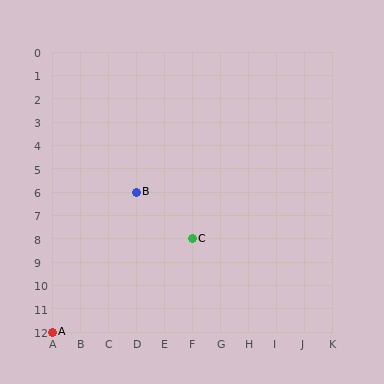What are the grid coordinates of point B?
Point B is at grid coordinates (D, 6).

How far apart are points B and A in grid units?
Points B and A are 3 columns and 6 rows apart (about 6.7 grid units diagonally).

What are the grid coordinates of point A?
Point A is at grid coordinates (A, 12).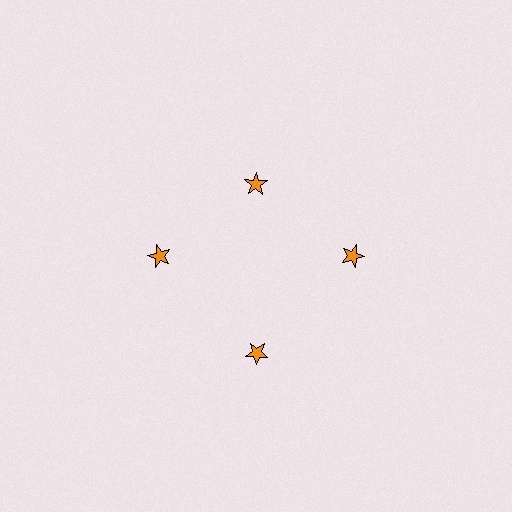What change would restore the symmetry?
The symmetry would be restored by moving it outward, back onto the ring so that all 4 stars sit at equal angles and equal distance from the center.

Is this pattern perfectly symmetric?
No. The 4 orange stars are arranged in a ring, but one element near the 12 o'clock position is pulled inward toward the center, breaking the 4-fold rotational symmetry.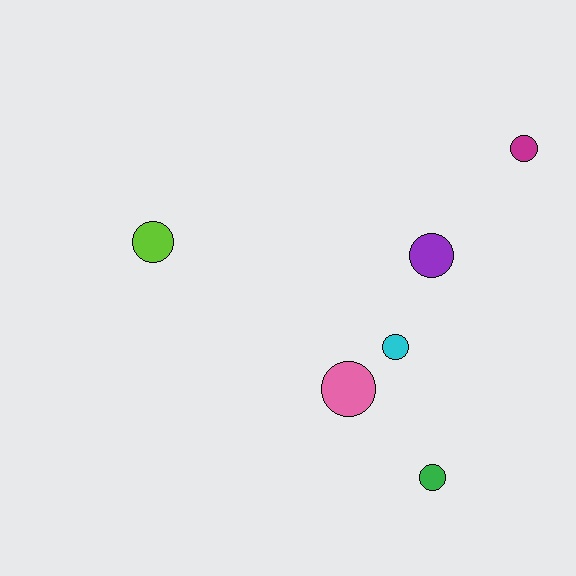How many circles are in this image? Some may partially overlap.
There are 6 circles.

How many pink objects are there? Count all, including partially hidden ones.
There is 1 pink object.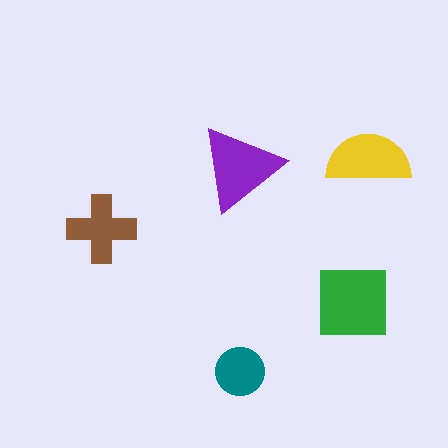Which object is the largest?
The green square.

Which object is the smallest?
The teal circle.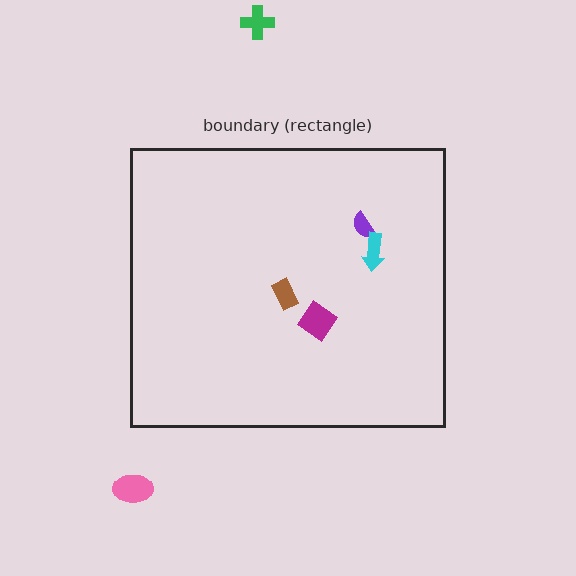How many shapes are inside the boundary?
4 inside, 2 outside.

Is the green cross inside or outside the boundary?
Outside.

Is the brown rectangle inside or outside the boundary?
Inside.